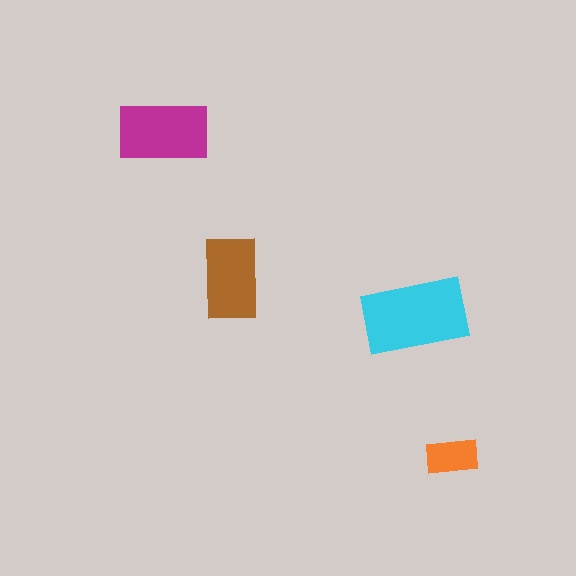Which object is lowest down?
The orange rectangle is bottommost.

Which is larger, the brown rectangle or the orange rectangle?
The brown one.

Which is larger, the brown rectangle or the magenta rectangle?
The magenta one.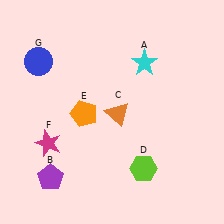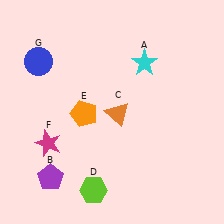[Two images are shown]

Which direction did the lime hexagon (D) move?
The lime hexagon (D) moved left.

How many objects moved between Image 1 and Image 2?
1 object moved between the two images.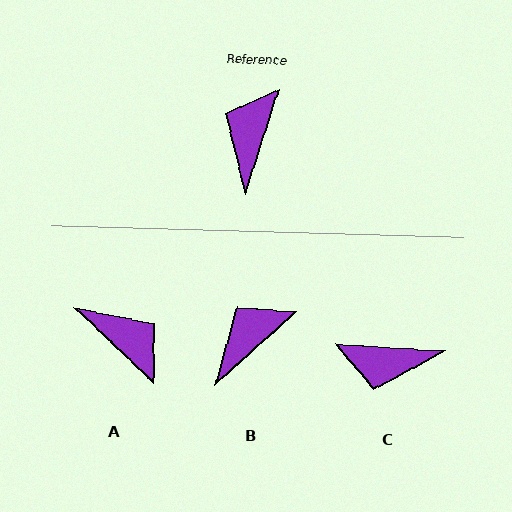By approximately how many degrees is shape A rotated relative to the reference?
Approximately 115 degrees clockwise.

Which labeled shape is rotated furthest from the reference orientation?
A, about 115 degrees away.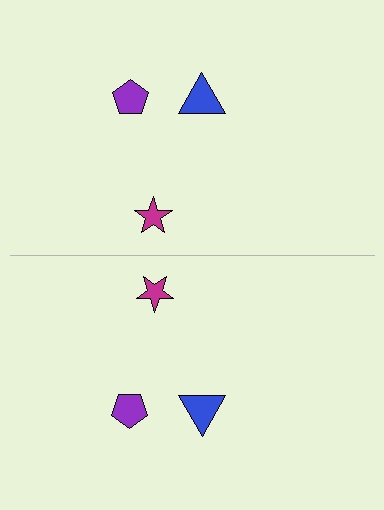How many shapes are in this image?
There are 6 shapes in this image.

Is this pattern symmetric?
Yes, this pattern has bilateral (reflection) symmetry.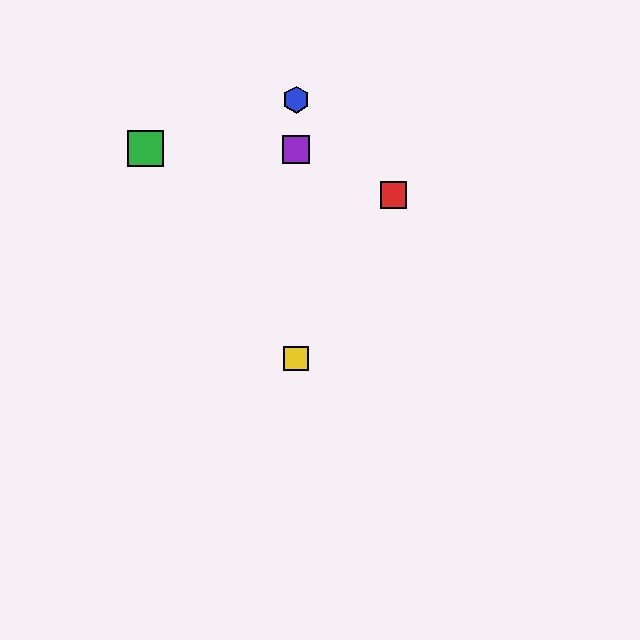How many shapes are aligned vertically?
3 shapes (the blue hexagon, the yellow square, the purple square) are aligned vertically.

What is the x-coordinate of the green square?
The green square is at x≈146.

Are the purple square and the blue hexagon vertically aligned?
Yes, both are at x≈296.